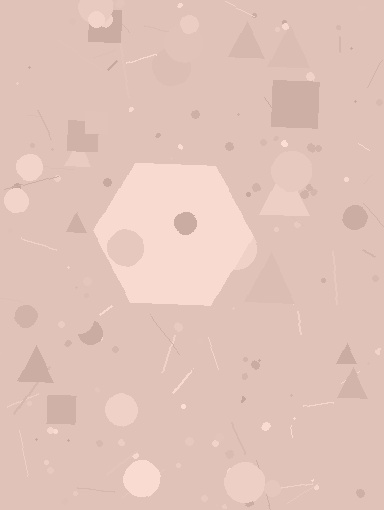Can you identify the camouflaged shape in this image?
The camouflaged shape is a hexagon.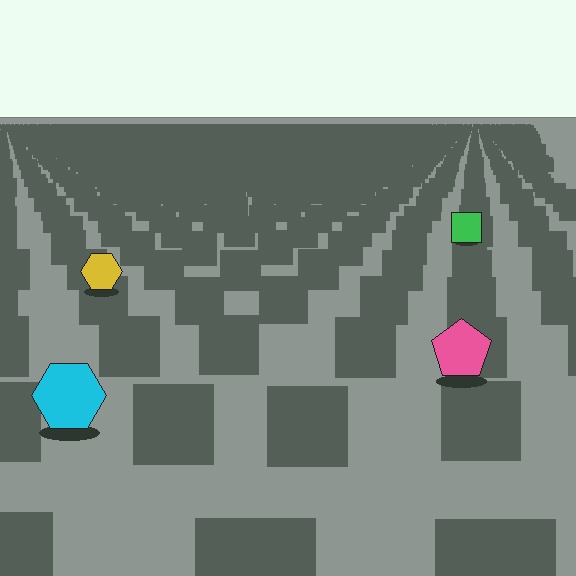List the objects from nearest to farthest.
From nearest to farthest: the cyan hexagon, the pink pentagon, the yellow hexagon, the green square.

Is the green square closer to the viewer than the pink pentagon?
No. The pink pentagon is closer — you can tell from the texture gradient: the ground texture is coarser near it.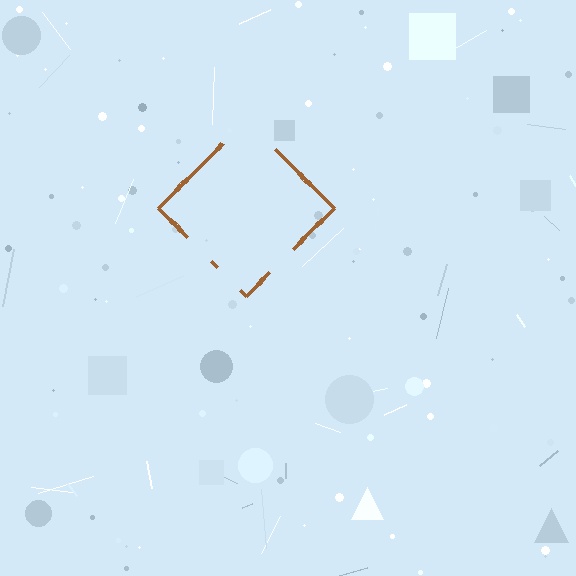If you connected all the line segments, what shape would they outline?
They would outline a diamond.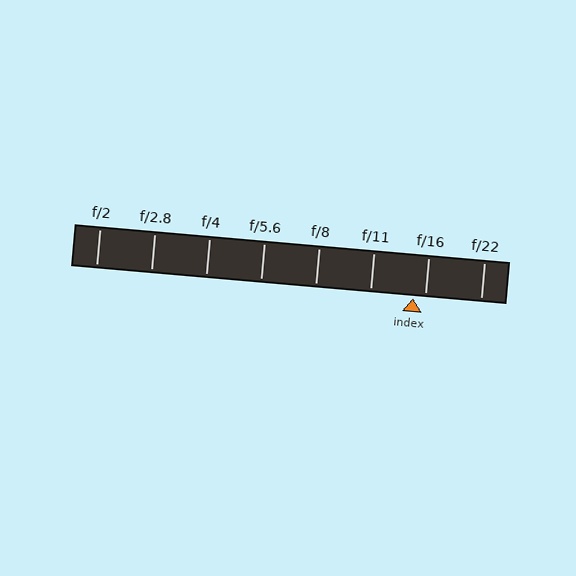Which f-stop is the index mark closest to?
The index mark is closest to f/16.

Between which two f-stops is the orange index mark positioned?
The index mark is between f/11 and f/16.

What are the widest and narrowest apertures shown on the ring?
The widest aperture shown is f/2 and the narrowest is f/22.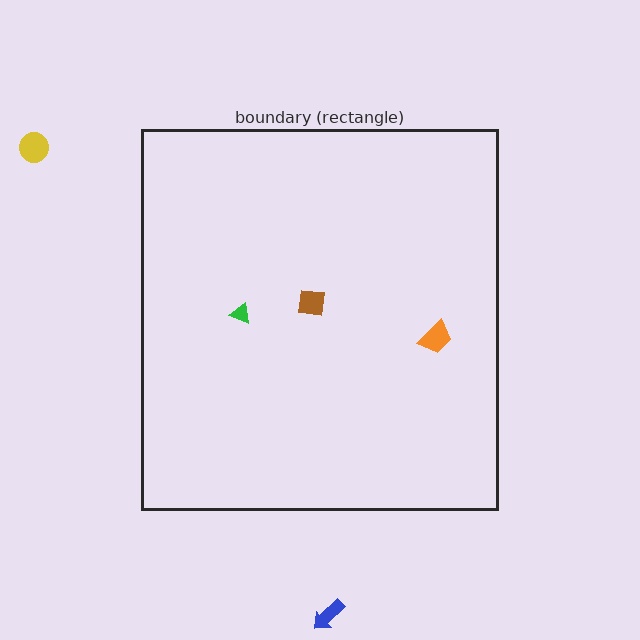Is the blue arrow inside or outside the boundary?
Outside.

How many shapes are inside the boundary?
3 inside, 2 outside.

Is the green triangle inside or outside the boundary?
Inside.